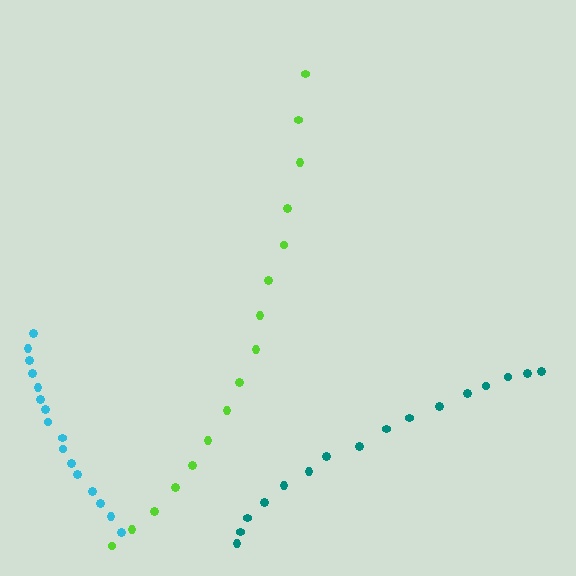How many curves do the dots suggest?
There are 3 distinct paths.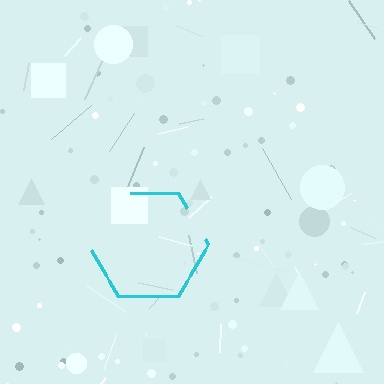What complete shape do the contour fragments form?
The contour fragments form a hexagon.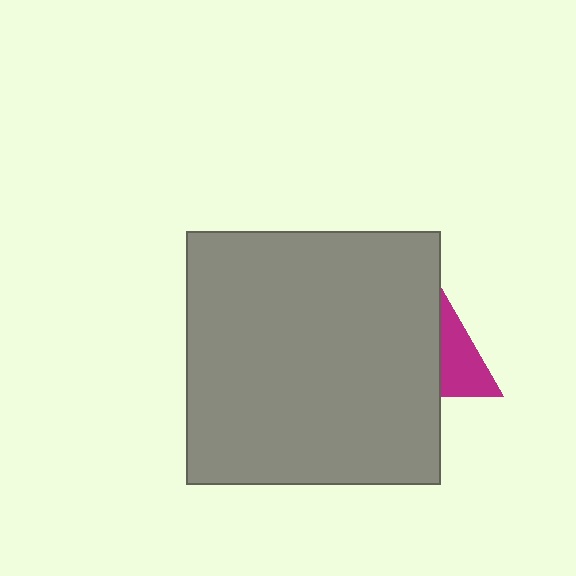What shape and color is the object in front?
The object in front is a gray square.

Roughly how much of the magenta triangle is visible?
A small part of it is visible (roughly 44%).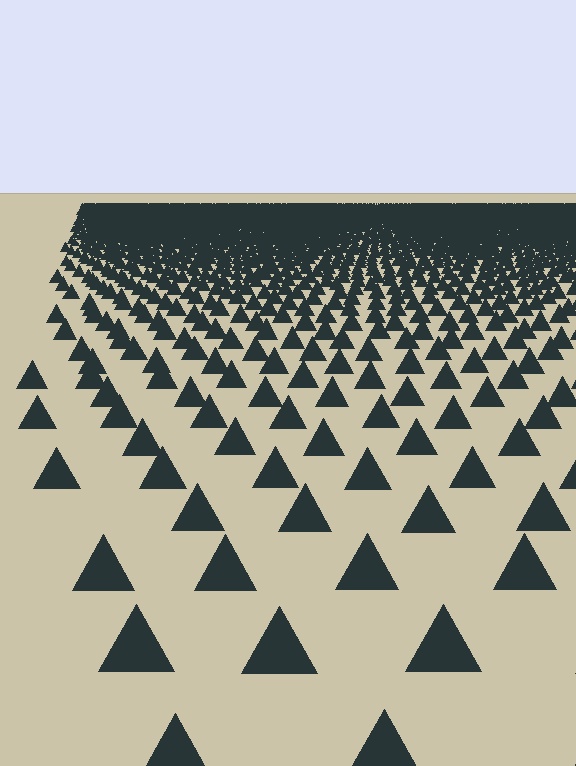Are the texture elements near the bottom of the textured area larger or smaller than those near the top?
Larger. Near the bottom, elements are closer to the viewer and appear at a bigger on-screen size.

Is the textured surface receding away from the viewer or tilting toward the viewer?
The surface is receding away from the viewer. Texture elements get smaller and denser toward the top.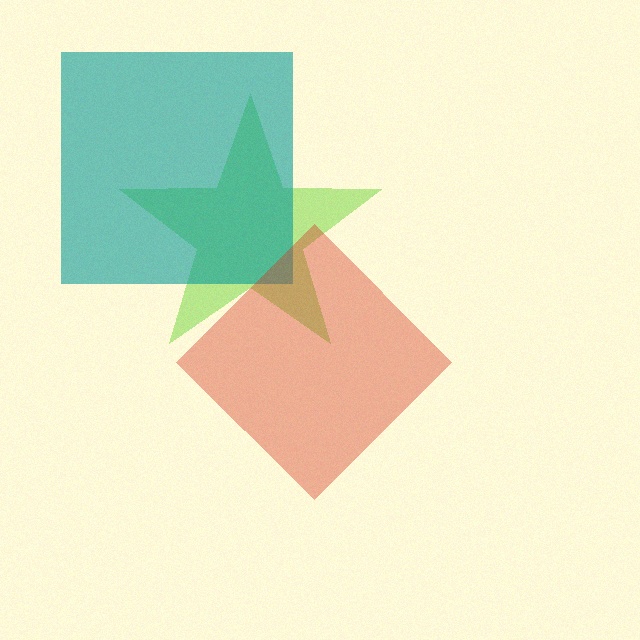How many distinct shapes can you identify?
There are 3 distinct shapes: a lime star, a teal square, a red diamond.